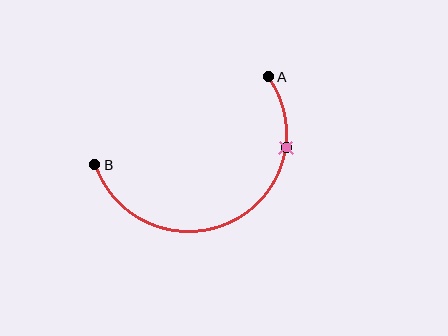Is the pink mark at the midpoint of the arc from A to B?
No. The pink mark lies on the arc but is closer to endpoint A. The arc midpoint would be at the point on the curve equidistant along the arc from both A and B.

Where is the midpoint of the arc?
The arc midpoint is the point on the curve farthest from the straight line joining A and B. It sits below that line.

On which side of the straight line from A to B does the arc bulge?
The arc bulges below the straight line connecting A and B.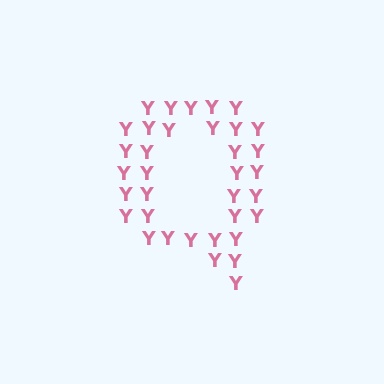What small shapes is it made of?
It is made of small letter Y's.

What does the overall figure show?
The overall figure shows the letter Q.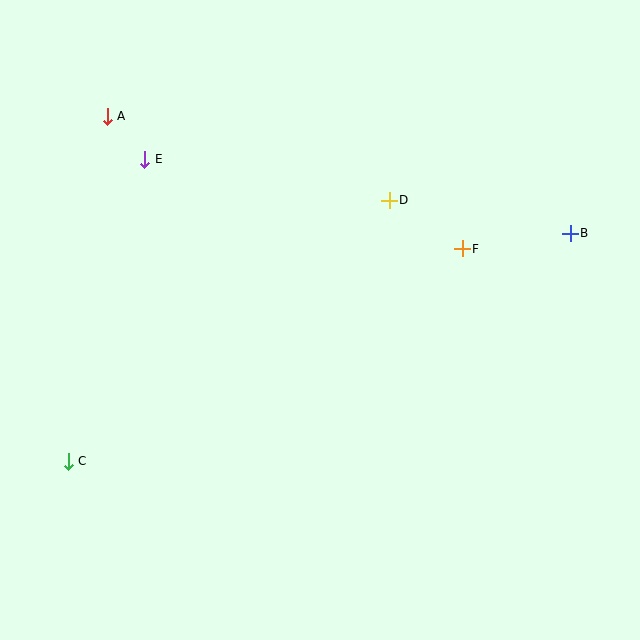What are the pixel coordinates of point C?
Point C is at (68, 461).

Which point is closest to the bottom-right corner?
Point B is closest to the bottom-right corner.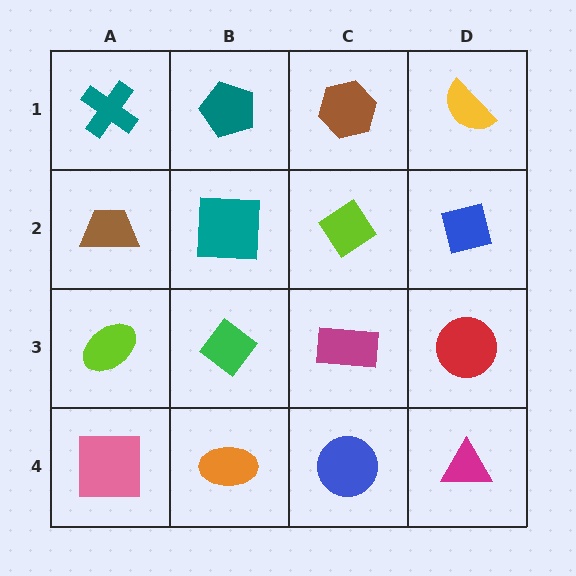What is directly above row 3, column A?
A brown trapezoid.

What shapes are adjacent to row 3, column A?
A brown trapezoid (row 2, column A), a pink square (row 4, column A), a green diamond (row 3, column B).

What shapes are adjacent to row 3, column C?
A lime diamond (row 2, column C), a blue circle (row 4, column C), a green diamond (row 3, column B), a red circle (row 3, column D).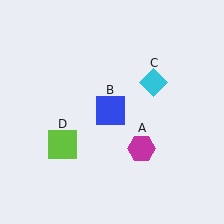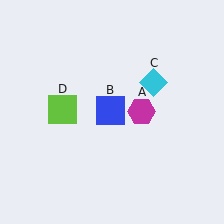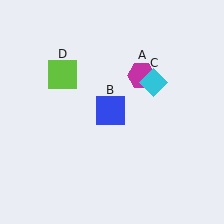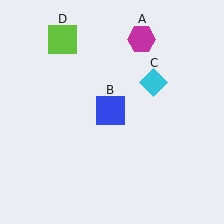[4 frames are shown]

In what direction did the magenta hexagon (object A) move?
The magenta hexagon (object A) moved up.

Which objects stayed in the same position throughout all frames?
Blue square (object B) and cyan diamond (object C) remained stationary.